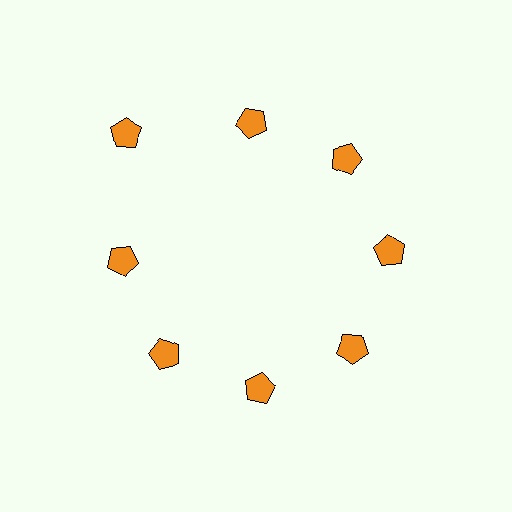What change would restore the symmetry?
The symmetry would be restored by moving it inward, back onto the ring so that all 8 pentagons sit at equal angles and equal distance from the center.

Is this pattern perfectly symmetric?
No. The 8 orange pentagons are arranged in a ring, but one element near the 10 o'clock position is pushed outward from the center, breaking the 8-fold rotational symmetry.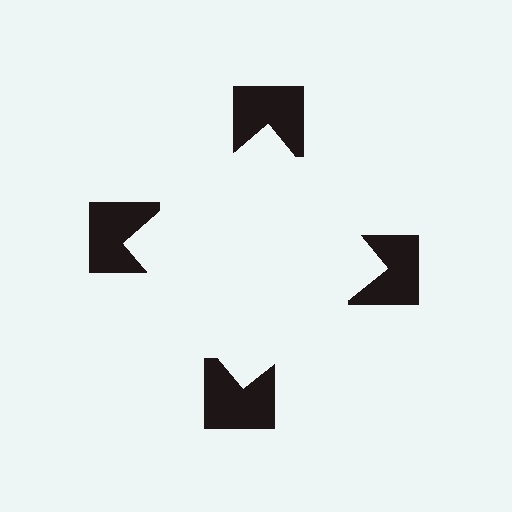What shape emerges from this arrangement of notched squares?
An illusory square — its edges are inferred from the aligned wedge cuts in the notched squares, not physically drawn.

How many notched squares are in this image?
There are 4 — one at each vertex of the illusory square.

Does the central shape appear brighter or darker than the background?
It typically appears slightly brighter than the background, even though no actual brightness change is drawn.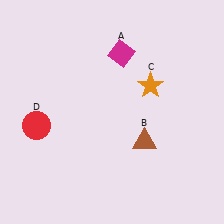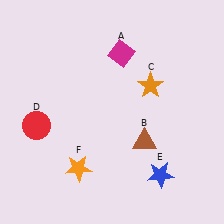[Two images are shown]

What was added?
A blue star (E), an orange star (F) were added in Image 2.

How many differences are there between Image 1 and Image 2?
There are 2 differences between the two images.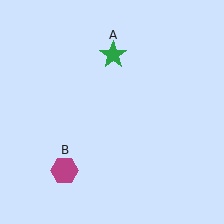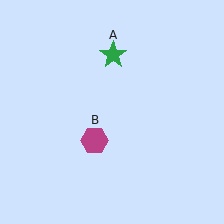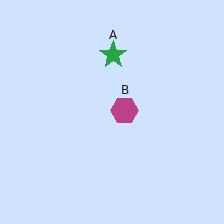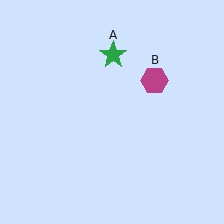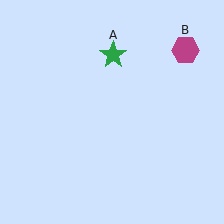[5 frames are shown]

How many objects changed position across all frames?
1 object changed position: magenta hexagon (object B).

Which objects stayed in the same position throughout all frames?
Green star (object A) remained stationary.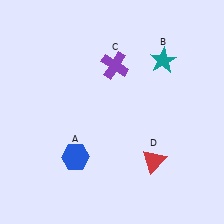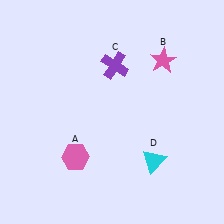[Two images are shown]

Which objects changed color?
A changed from blue to pink. B changed from teal to pink. D changed from red to cyan.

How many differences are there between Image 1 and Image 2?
There are 3 differences between the two images.